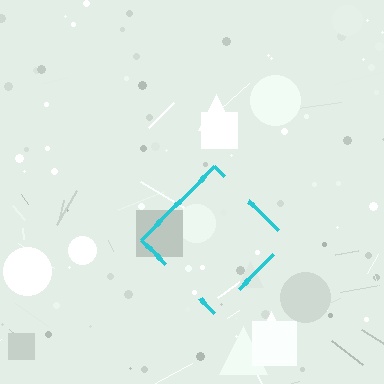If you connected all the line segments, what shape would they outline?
They would outline a diamond.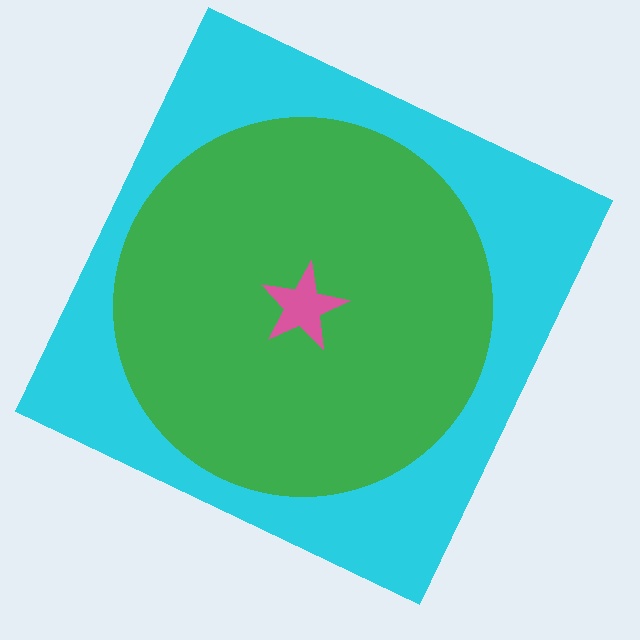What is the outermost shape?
The cyan square.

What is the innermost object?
The pink star.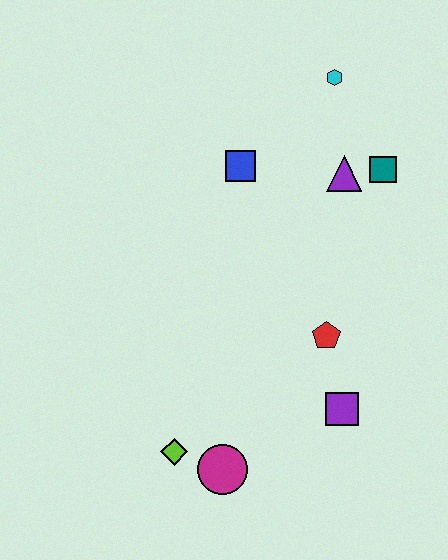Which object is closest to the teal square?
The purple triangle is closest to the teal square.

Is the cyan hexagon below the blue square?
No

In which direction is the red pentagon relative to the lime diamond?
The red pentagon is to the right of the lime diamond.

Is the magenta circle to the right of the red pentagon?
No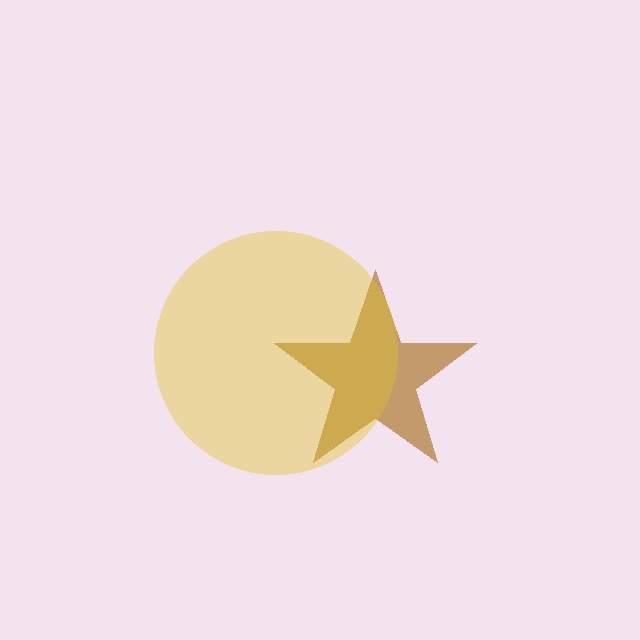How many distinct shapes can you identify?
There are 2 distinct shapes: a brown star, a yellow circle.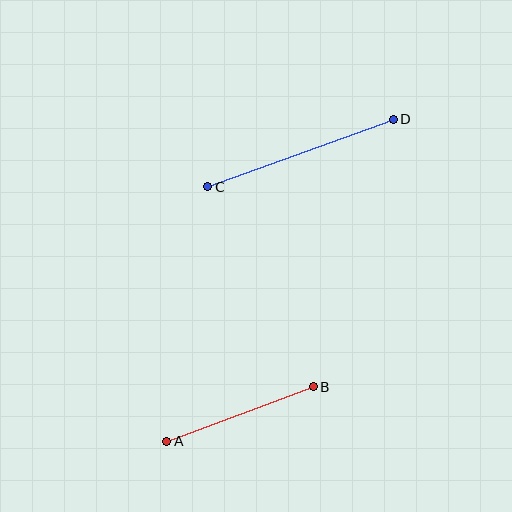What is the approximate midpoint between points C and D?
The midpoint is at approximately (300, 153) pixels.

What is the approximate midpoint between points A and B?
The midpoint is at approximately (240, 414) pixels.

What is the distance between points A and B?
The distance is approximately 157 pixels.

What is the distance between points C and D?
The distance is approximately 197 pixels.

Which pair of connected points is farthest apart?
Points C and D are farthest apart.